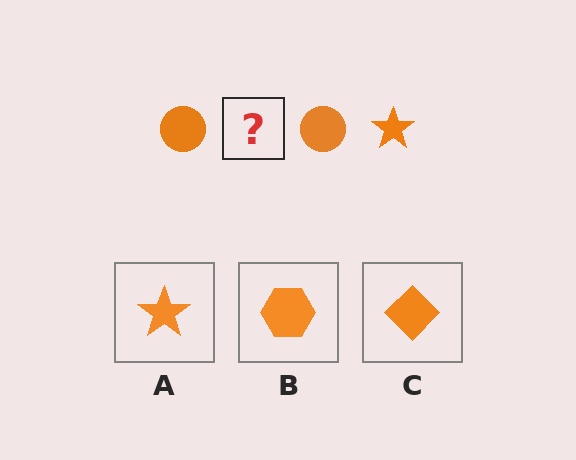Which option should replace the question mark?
Option A.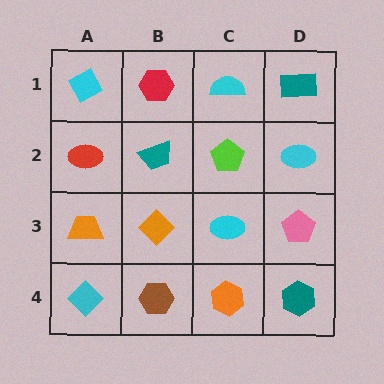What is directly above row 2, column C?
A cyan semicircle.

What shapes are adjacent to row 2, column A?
A cyan diamond (row 1, column A), an orange trapezoid (row 3, column A), a teal trapezoid (row 2, column B).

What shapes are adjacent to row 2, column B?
A red hexagon (row 1, column B), an orange diamond (row 3, column B), a red ellipse (row 2, column A), a lime pentagon (row 2, column C).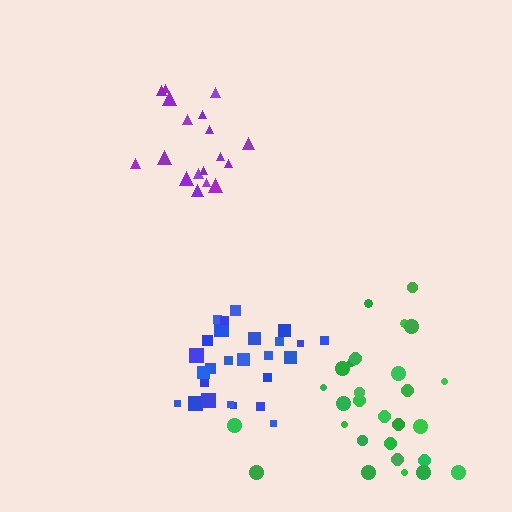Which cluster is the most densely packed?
Blue.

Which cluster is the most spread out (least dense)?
Green.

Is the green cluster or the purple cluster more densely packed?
Purple.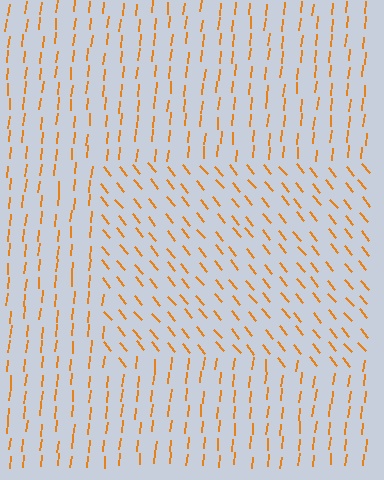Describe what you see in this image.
The image is filled with small orange line segments. A rectangle region in the image has lines oriented differently from the surrounding lines, creating a visible texture boundary.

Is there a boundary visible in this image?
Yes, there is a texture boundary formed by a change in line orientation.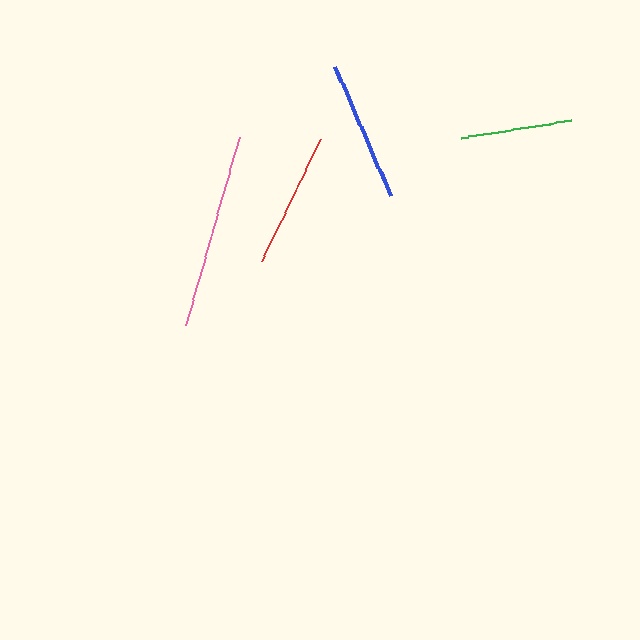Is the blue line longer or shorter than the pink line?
The pink line is longer than the blue line.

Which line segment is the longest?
The pink line is the longest at approximately 196 pixels.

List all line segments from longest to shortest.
From longest to shortest: pink, blue, red, green.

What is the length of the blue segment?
The blue segment is approximately 142 pixels long.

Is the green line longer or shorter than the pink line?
The pink line is longer than the green line.